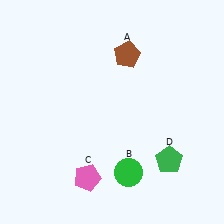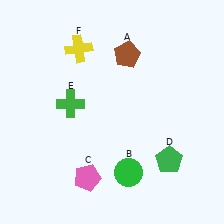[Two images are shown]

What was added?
A green cross (E), a yellow cross (F) were added in Image 2.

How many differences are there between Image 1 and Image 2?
There are 2 differences between the two images.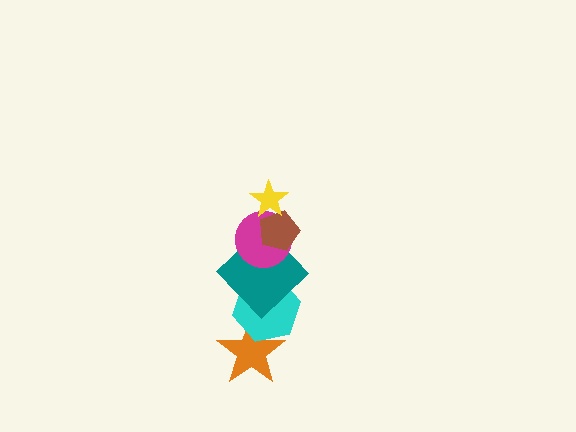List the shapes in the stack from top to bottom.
From top to bottom: the yellow star, the brown pentagon, the magenta circle, the teal diamond, the cyan hexagon, the orange star.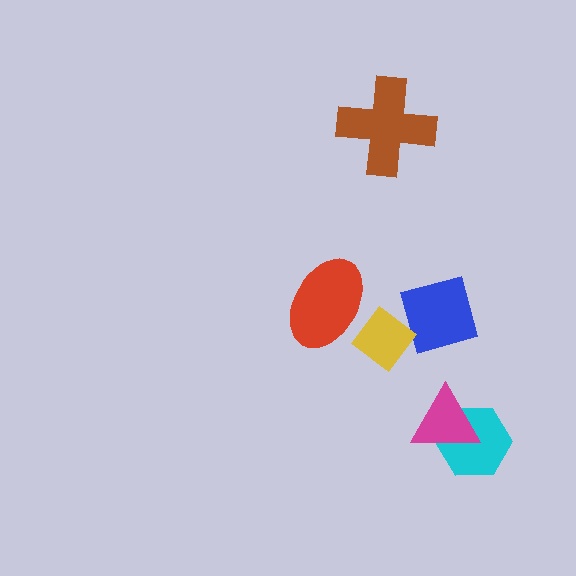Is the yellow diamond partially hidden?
Yes, it is partially covered by another shape.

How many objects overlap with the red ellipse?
1 object overlaps with the red ellipse.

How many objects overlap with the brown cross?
0 objects overlap with the brown cross.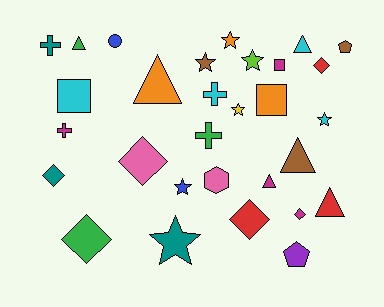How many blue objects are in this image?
There are 2 blue objects.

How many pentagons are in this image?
There are 2 pentagons.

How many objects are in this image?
There are 30 objects.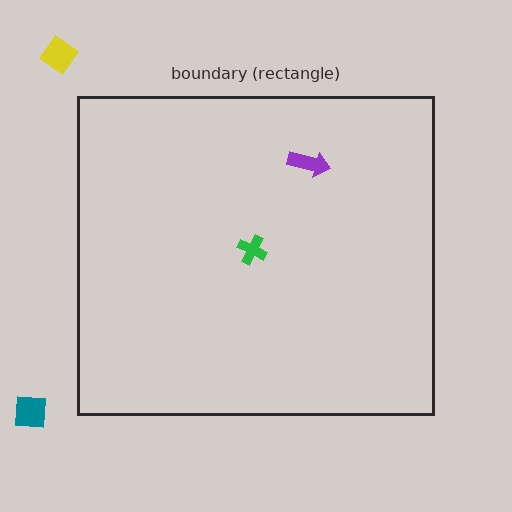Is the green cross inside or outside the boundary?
Inside.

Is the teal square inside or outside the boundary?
Outside.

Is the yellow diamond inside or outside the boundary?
Outside.